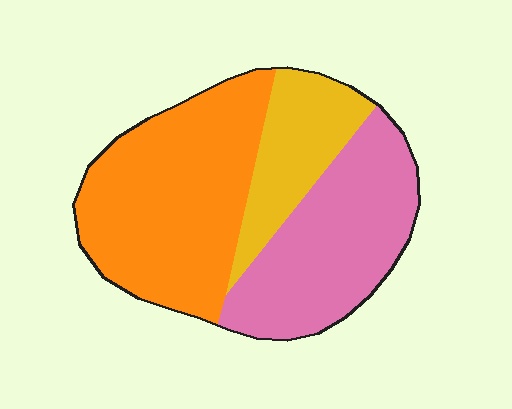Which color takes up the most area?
Orange, at roughly 45%.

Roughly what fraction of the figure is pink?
Pink covers 36% of the figure.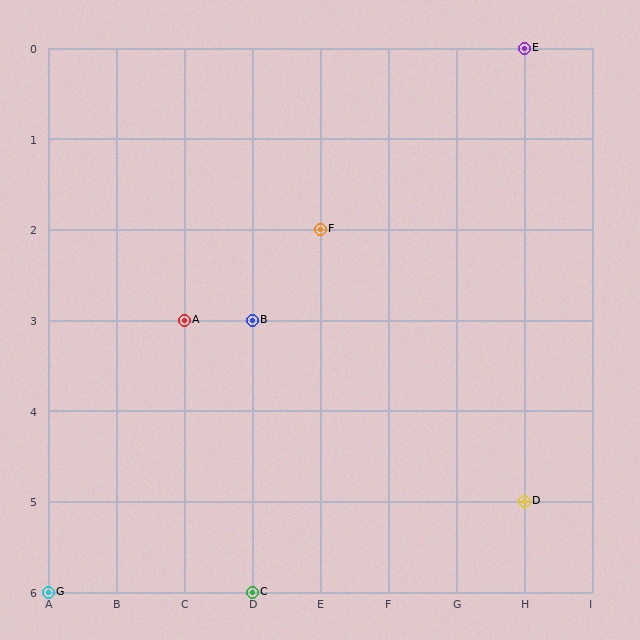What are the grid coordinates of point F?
Point F is at grid coordinates (E, 2).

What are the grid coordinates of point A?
Point A is at grid coordinates (C, 3).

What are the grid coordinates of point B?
Point B is at grid coordinates (D, 3).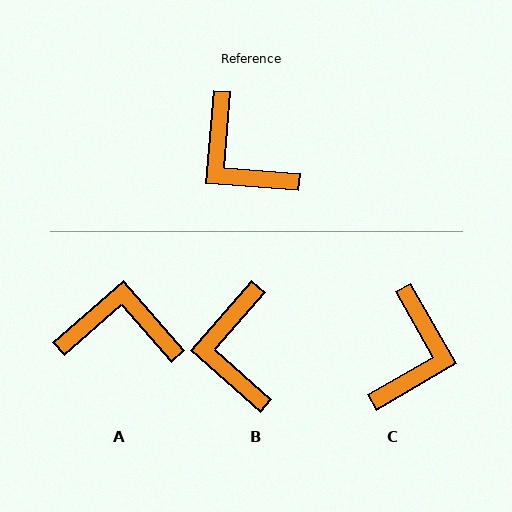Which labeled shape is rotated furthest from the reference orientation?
A, about 134 degrees away.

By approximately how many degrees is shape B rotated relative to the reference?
Approximately 37 degrees clockwise.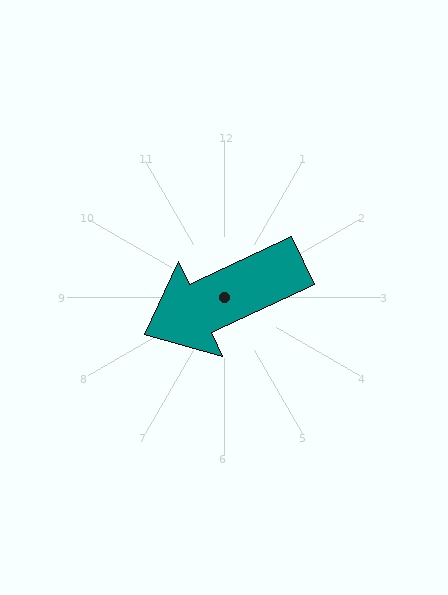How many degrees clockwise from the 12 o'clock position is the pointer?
Approximately 245 degrees.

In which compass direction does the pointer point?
Southwest.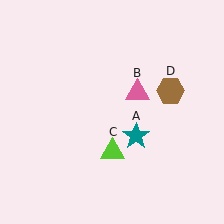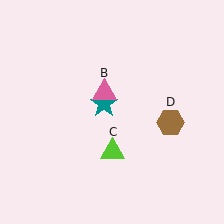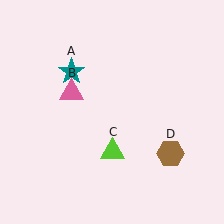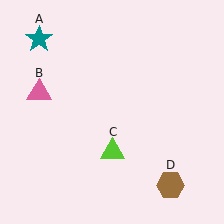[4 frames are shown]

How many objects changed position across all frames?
3 objects changed position: teal star (object A), pink triangle (object B), brown hexagon (object D).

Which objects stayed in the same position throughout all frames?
Lime triangle (object C) remained stationary.